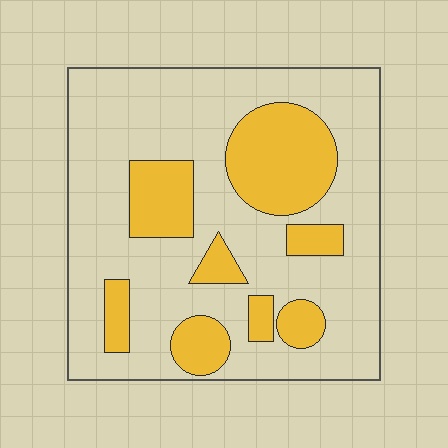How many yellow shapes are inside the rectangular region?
8.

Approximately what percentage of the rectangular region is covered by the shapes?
Approximately 25%.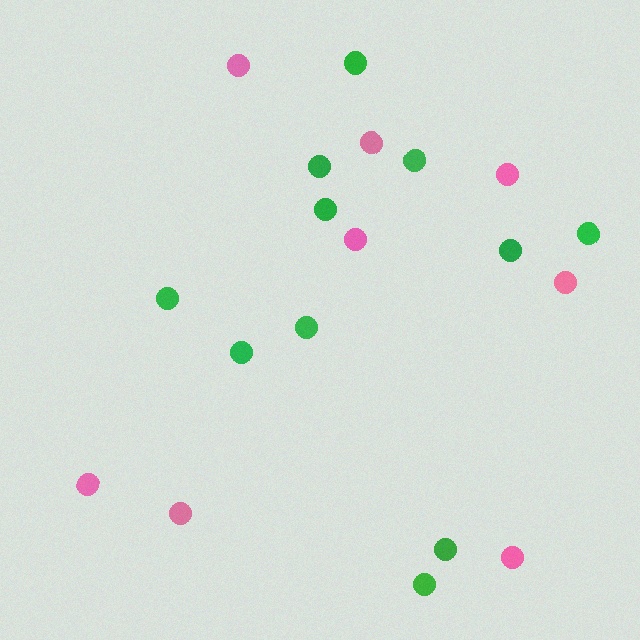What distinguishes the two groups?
There are 2 groups: one group of green circles (11) and one group of pink circles (8).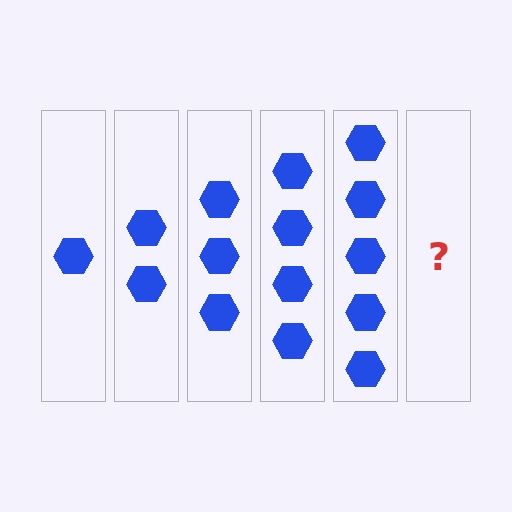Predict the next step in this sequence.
The next step is 6 hexagons.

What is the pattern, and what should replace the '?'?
The pattern is that each step adds one more hexagon. The '?' should be 6 hexagons.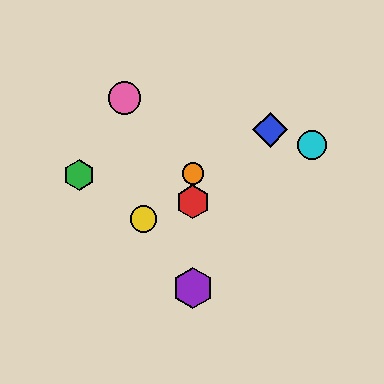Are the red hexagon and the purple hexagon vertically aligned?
Yes, both are at x≈193.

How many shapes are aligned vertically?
3 shapes (the red hexagon, the purple hexagon, the orange circle) are aligned vertically.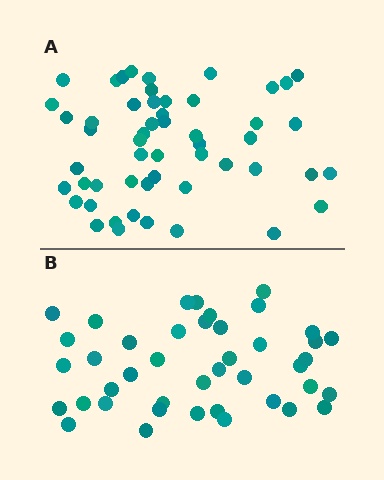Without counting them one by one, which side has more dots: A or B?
Region A (the top region) has more dots.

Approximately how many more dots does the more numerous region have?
Region A has roughly 12 or so more dots than region B.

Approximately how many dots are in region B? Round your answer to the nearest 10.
About 40 dots. (The exact count is 42, which rounds to 40.)